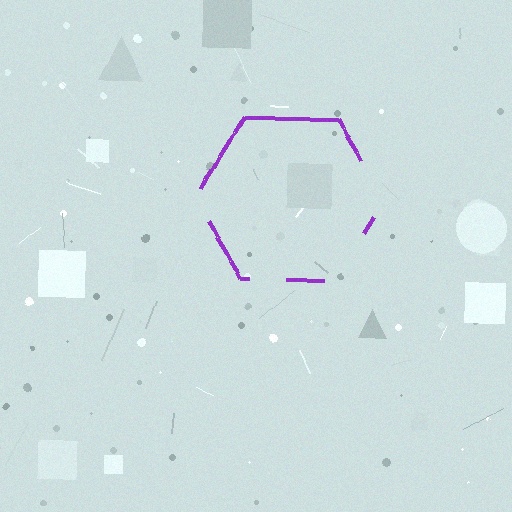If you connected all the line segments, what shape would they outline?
They would outline a hexagon.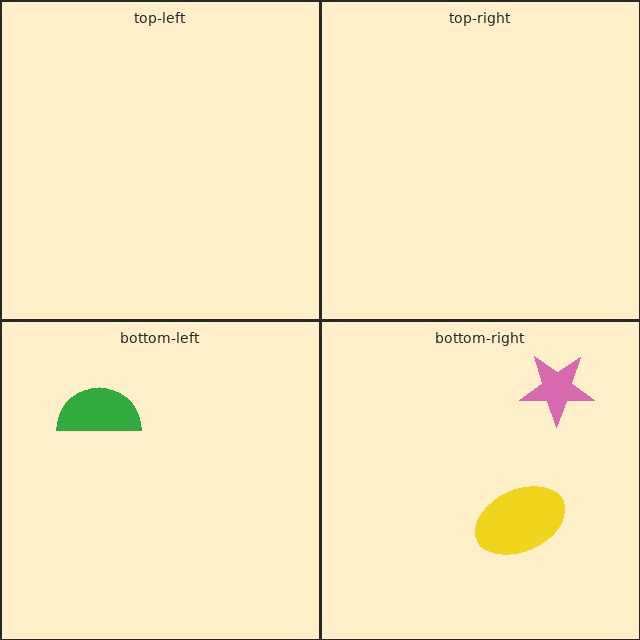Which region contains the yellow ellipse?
The bottom-right region.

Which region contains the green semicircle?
The bottom-left region.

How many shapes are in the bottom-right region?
2.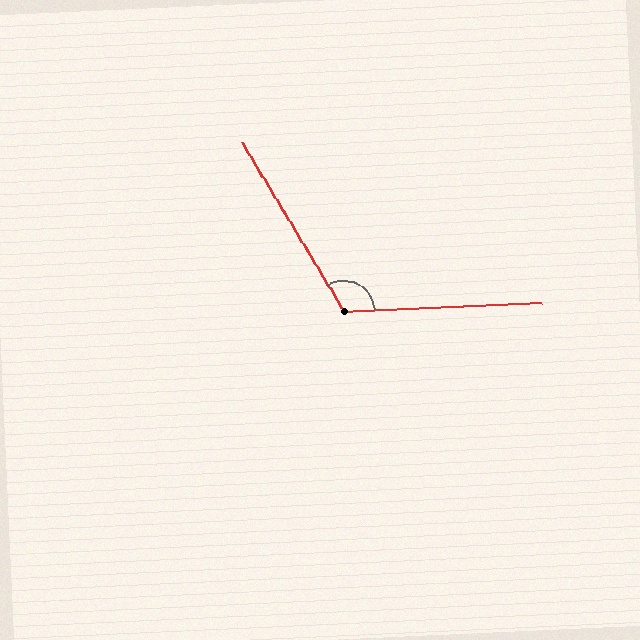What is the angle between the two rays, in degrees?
Approximately 119 degrees.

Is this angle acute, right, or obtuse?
It is obtuse.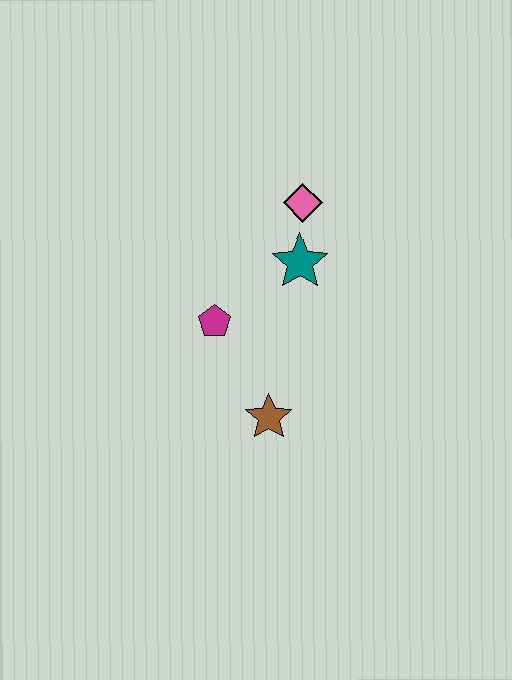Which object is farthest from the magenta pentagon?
The pink diamond is farthest from the magenta pentagon.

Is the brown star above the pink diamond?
No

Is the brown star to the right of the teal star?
No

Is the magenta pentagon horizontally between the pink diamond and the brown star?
No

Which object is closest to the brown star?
The magenta pentagon is closest to the brown star.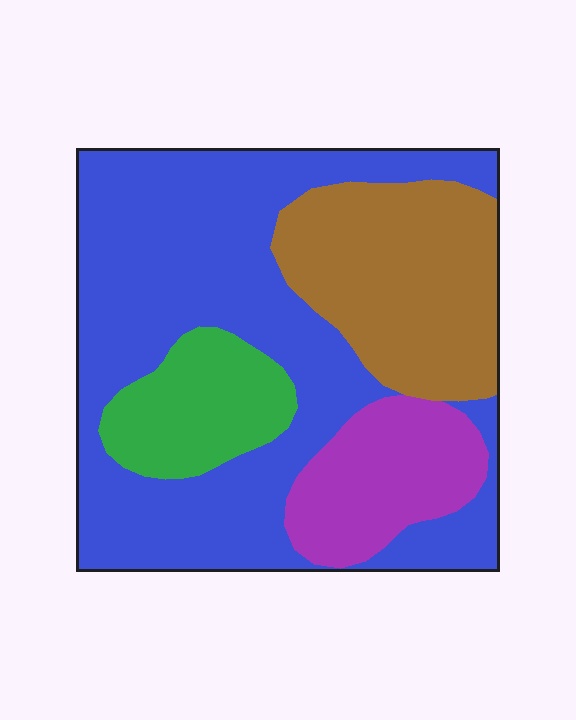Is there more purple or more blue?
Blue.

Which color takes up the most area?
Blue, at roughly 55%.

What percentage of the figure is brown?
Brown covers 22% of the figure.